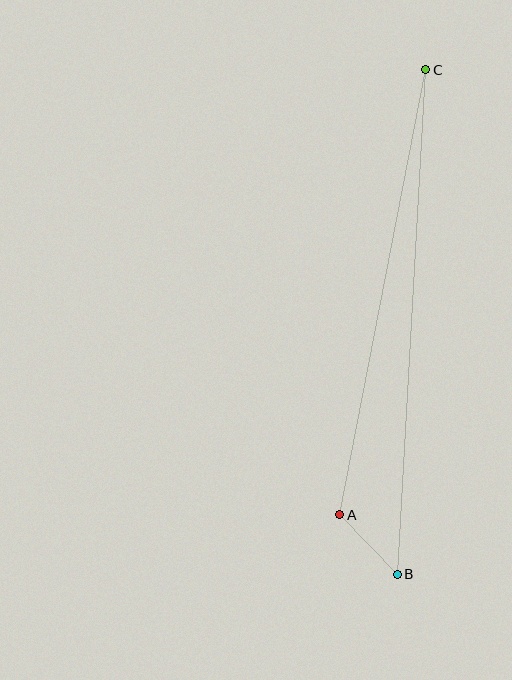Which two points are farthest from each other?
Points B and C are farthest from each other.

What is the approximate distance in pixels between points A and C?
The distance between A and C is approximately 454 pixels.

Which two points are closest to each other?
Points A and B are closest to each other.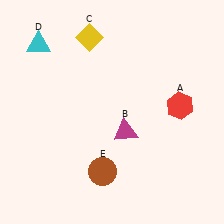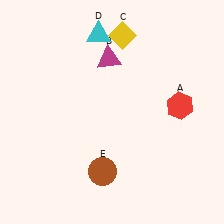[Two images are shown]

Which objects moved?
The objects that moved are: the magenta triangle (B), the yellow diamond (C), the cyan triangle (D).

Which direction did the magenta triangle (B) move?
The magenta triangle (B) moved up.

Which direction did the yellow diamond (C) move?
The yellow diamond (C) moved right.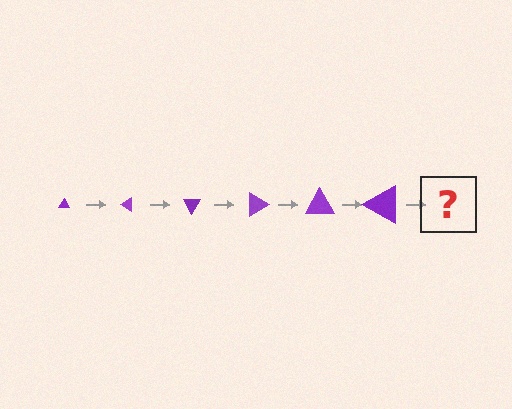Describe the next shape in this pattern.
It should be a triangle, larger than the previous one and rotated 180 degrees from the start.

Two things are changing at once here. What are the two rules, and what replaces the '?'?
The two rules are that the triangle grows larger each step and it rotates 30 degrees each step. The '?' should be a triangle, larger than the previous one and rotated 180 degrees from the start.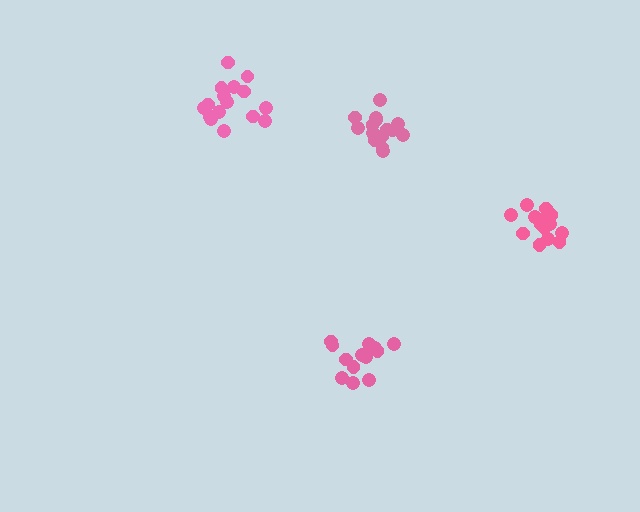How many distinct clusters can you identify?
There are 4 distinct clusters.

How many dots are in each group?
Group 1: 15 dots, Group 2: 14 dots, Group 3: 16 dots, Group 4: 16 dots (61 total).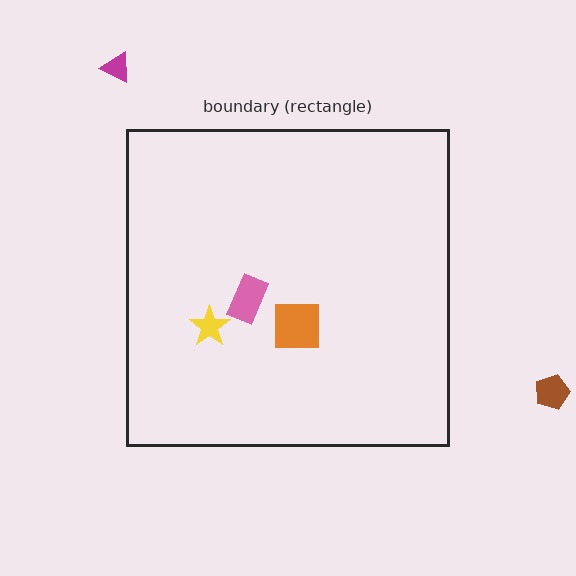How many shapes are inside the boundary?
3 inside, 2 outside.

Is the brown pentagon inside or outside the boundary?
Outside.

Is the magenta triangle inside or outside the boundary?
Outside.